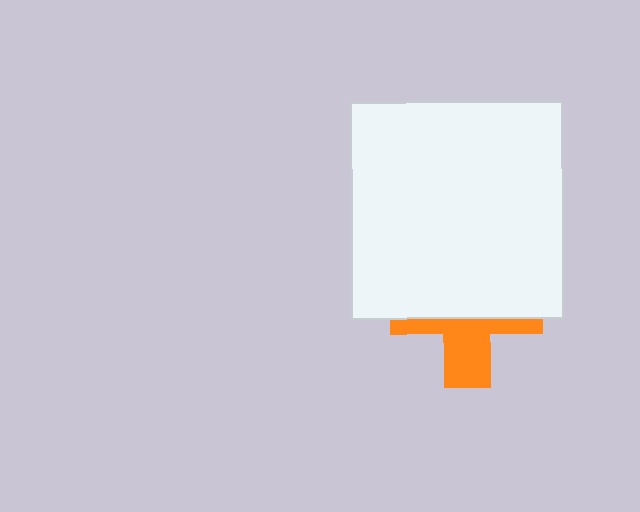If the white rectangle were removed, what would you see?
You would see the complete orange cross.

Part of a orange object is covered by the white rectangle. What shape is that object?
It is a cross.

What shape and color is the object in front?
The object in front is a white rectangle.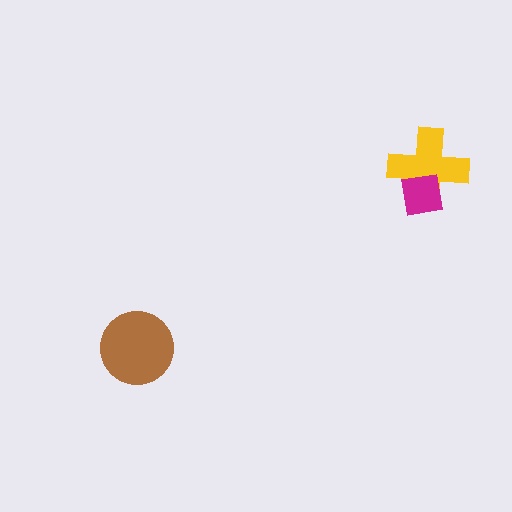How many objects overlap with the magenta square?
1 object overlaps with the magenta square.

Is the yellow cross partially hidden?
Yes, it is partially covered by another shape.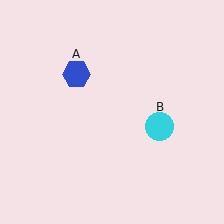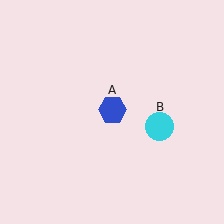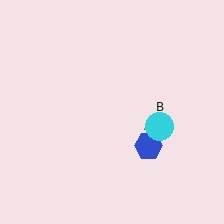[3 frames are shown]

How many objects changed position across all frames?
1 object changed position: blue hexagon (object A).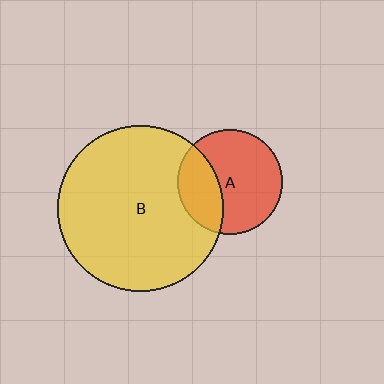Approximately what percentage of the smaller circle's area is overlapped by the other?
Approximately 30%.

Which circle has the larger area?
Circle B (yellow).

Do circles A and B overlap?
Yes.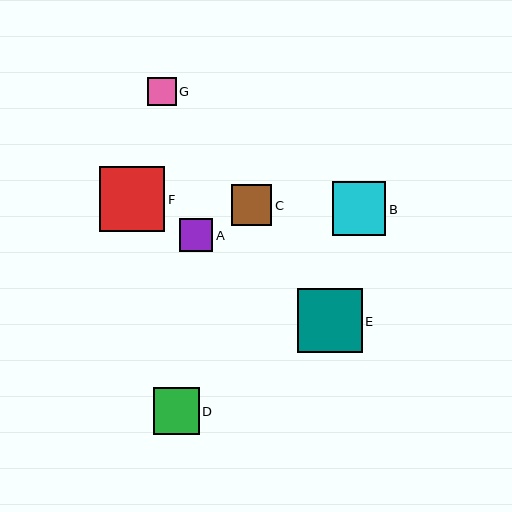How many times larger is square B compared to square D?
Square B is approximately 1.2 times the size of square D.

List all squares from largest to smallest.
From largest to smallest: F, E, B, D, C, A, G.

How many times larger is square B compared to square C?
Square B is approximately 1.3 times the size of square C.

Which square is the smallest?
Square G is the smallest with a size of approximately 28 pixels.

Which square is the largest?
Square F is the largest with a size of approximately 65 pixels.